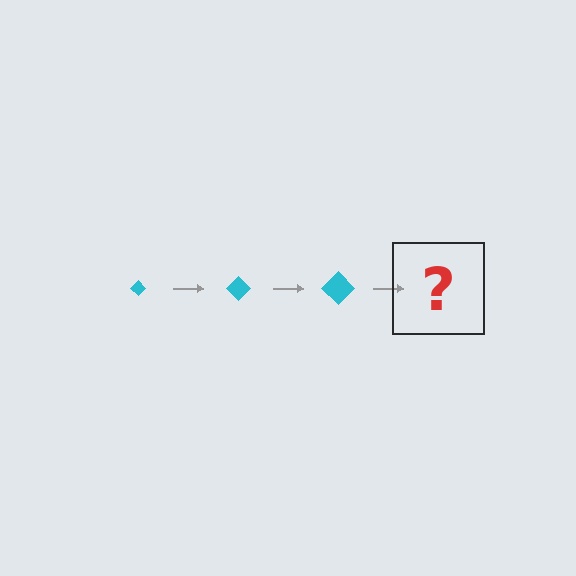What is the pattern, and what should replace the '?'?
The pattern is that the diamond gets progressively larger each step. The '?' should be a cyan diamond, larger than the previous one.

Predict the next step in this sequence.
The next step is a cyan diamond, larger than the previous one.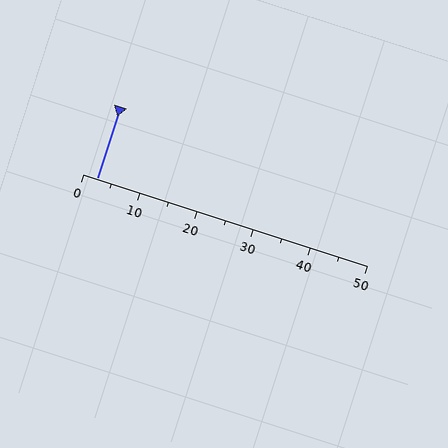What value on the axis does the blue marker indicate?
The marker indicates approximately 2.5.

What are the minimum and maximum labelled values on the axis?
The axis runs from 0 to 50.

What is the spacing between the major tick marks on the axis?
The major ticks are spaced 10 apart.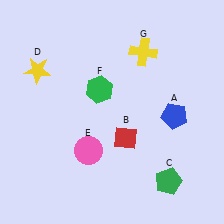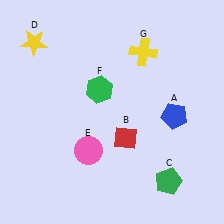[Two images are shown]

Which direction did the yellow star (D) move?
The yellow star (D) moved up.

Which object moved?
The yellow star (D) moved up.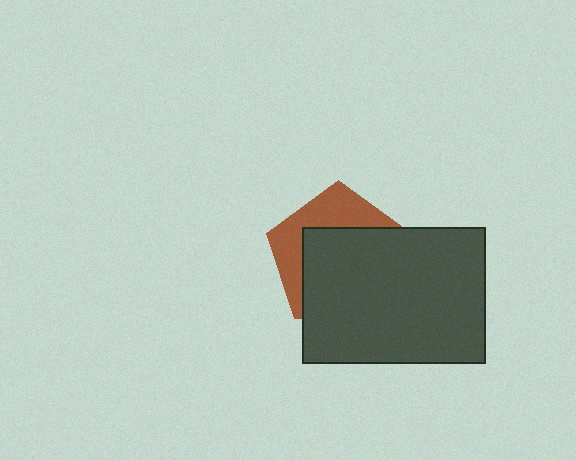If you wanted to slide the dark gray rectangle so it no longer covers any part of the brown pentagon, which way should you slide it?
Slide it down — that is the most direct way to separate the two shapes.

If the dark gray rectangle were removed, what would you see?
You would see the complete brown pentagon.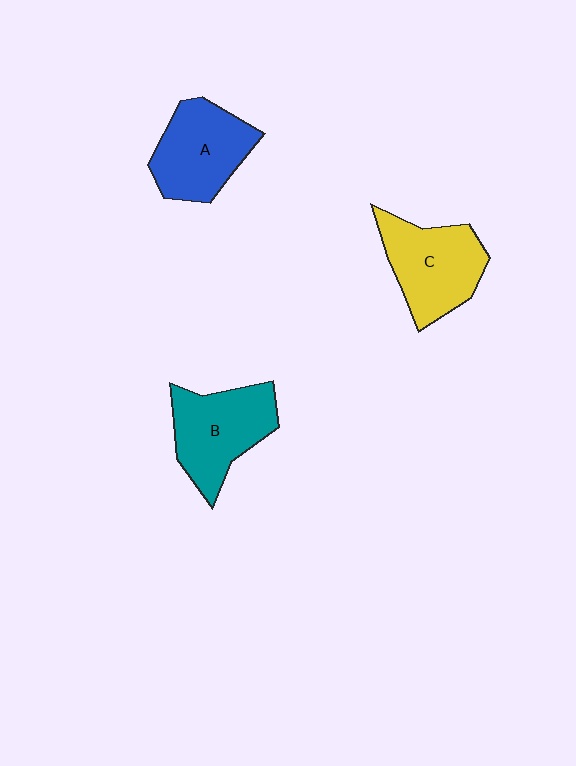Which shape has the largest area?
Shape B (teal).